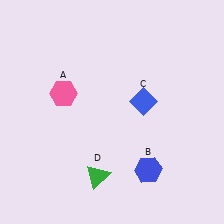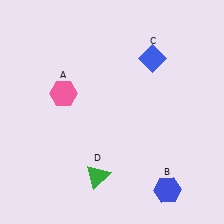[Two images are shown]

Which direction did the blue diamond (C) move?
The blue diamond (C) moved up.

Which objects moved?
The objects that moved are: the blue hexagon (B), the blue diamond (C).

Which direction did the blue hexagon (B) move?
The blue hexagon (B) moved down.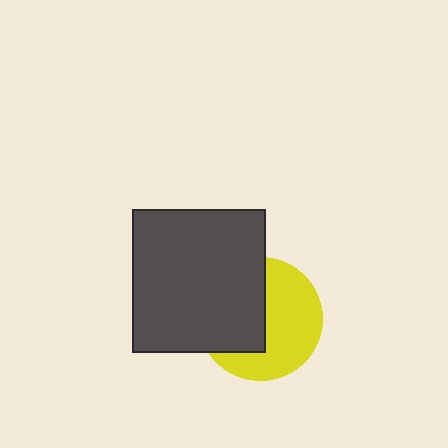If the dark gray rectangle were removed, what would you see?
You would see the complete yellow circle.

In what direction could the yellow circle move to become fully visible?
The yellow circle could move right. That would shift it out from behind the dark gray rectangle entirely.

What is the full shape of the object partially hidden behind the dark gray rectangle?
The partially hidden object is a yellow circle.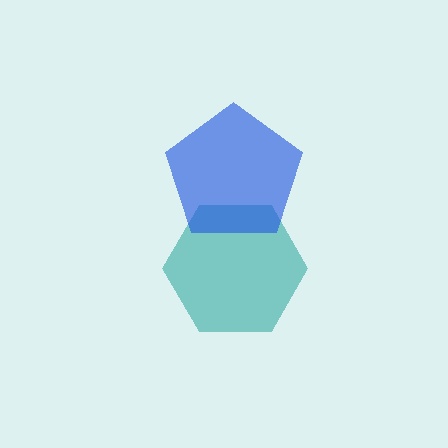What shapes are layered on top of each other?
The layered shapes are: a teal hexagon, a blue pentagon.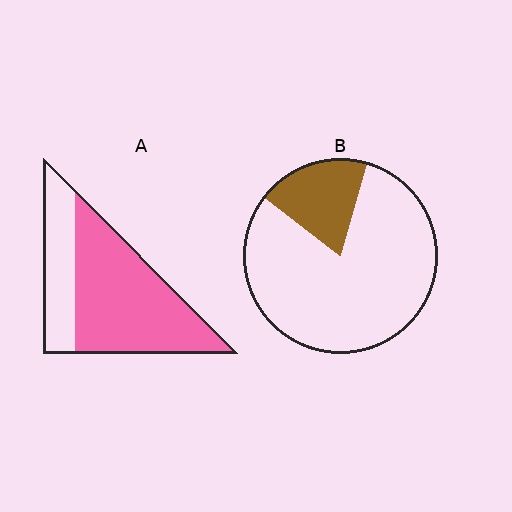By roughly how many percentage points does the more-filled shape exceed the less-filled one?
By roughly 50 percentage points (A over B).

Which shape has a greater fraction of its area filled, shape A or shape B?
Shape A.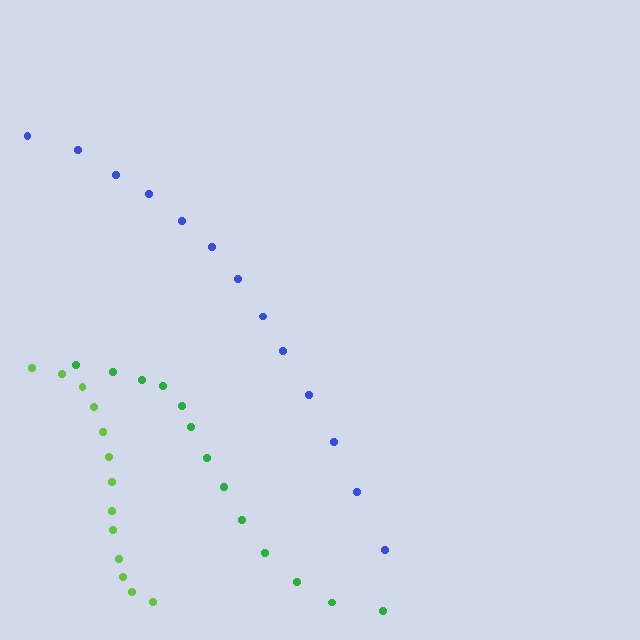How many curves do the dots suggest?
There are 3 distinct paths.